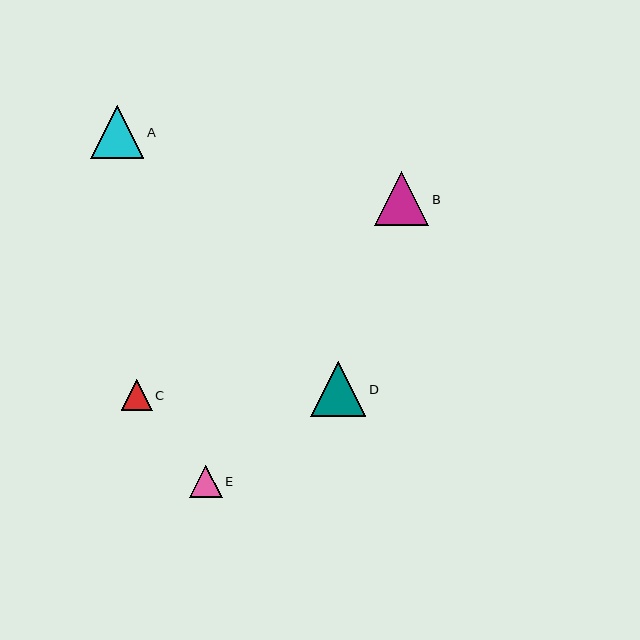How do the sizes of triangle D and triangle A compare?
Triangle D and triangle A are approximately the same size.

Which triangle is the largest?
Triangle D is the largest with a size of approximately 55 pixels.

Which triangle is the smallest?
Triangle C is the smallest with a size of approximately 31 pixels.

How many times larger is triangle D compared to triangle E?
Triangle D is approximately 1.7 times the size of triangle E.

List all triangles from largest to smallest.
From largest to smallest: D, B, A, E, C.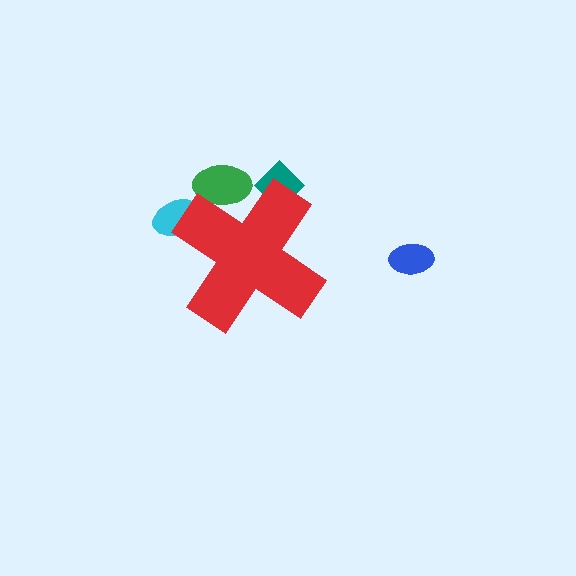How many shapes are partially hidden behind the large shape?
3 shapes are partially hidden.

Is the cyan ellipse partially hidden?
Yes, the cyan ellipse is partially hidden behind the red cross.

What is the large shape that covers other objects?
A red cross.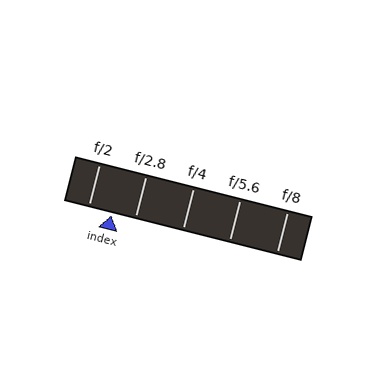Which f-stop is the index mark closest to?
The index mark is closest to f/2.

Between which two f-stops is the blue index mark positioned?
The index mark is between f/2 and f/2.8.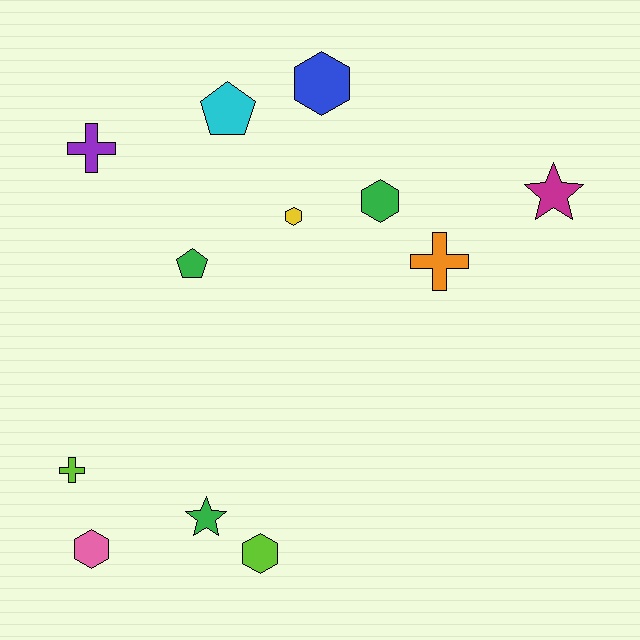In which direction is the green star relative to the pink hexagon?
The green star is to the right of the pink hexagon.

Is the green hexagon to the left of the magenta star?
Yes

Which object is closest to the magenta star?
The orange cross is closest to the magenta star.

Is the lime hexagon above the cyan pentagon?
No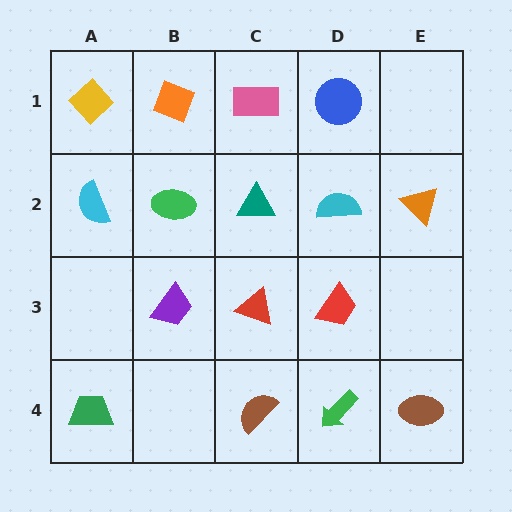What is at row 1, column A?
A yellow diamond.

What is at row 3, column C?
A red triangle.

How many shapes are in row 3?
3 shapes.